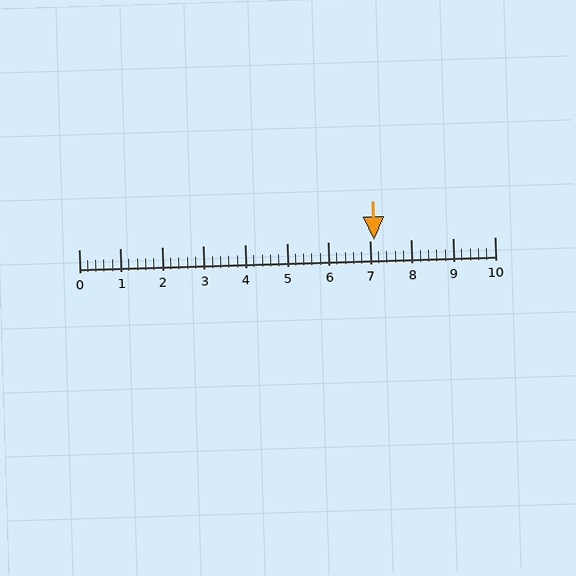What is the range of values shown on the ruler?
The ruler shows values from 0 to 10.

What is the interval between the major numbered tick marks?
The major tick marks are spaced 1 units apart.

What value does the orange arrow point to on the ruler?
The orange arrow points to approximately 7.1.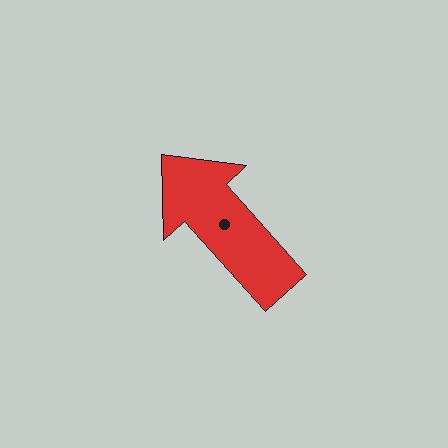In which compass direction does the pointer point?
Northwest.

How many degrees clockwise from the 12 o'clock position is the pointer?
Approximately 318 degrees.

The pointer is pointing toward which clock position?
Roughly 11 o'clock.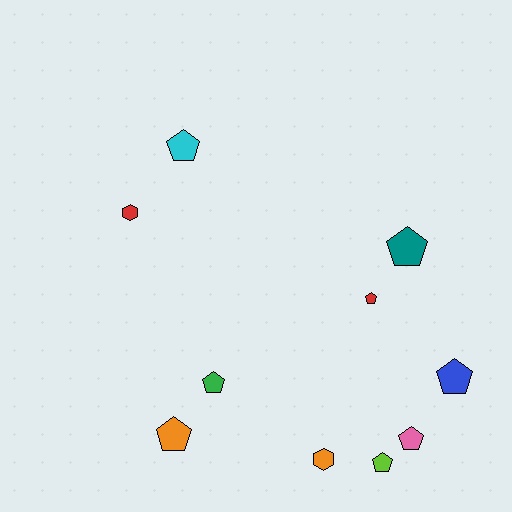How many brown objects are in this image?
There are no brown objects.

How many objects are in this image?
There are 10 objects.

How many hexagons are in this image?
There are 2 hexagons.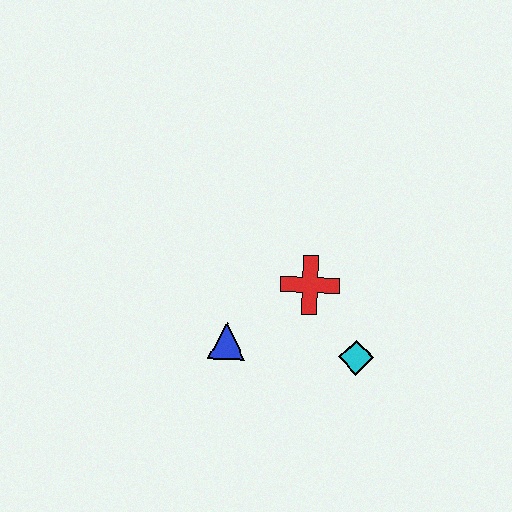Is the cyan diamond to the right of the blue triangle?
Yes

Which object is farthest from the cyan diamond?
The blue triangle is farthest from the cyan diamond.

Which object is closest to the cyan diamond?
The red cross is closest to the cyan diamond.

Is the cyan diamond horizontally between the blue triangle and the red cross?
No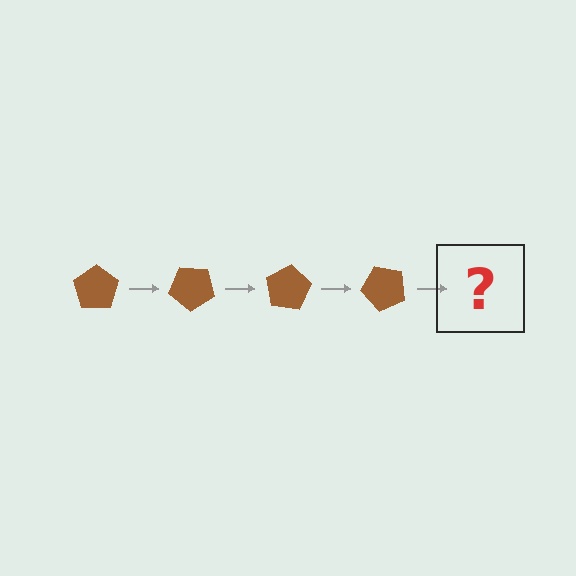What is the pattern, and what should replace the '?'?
The pattern is that the pentagon rotates 40 degrees each step. The '?' should be a brown pentagon rotated 160 degrees.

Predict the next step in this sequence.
The next step is a brown pentagon rotated 160 degrees.